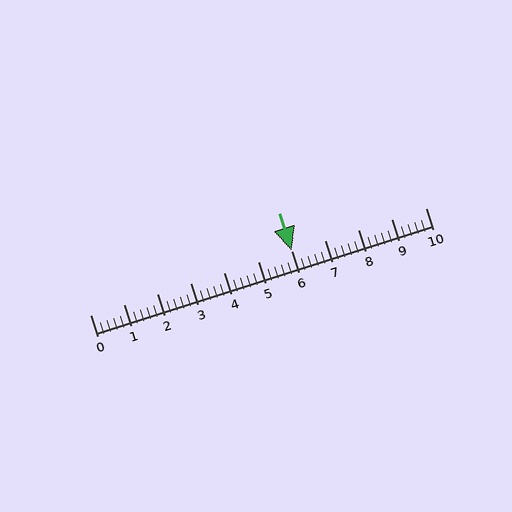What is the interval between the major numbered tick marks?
The major tick marks are spaced 1 units apart.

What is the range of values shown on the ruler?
The ruler shows values from 0 to 10.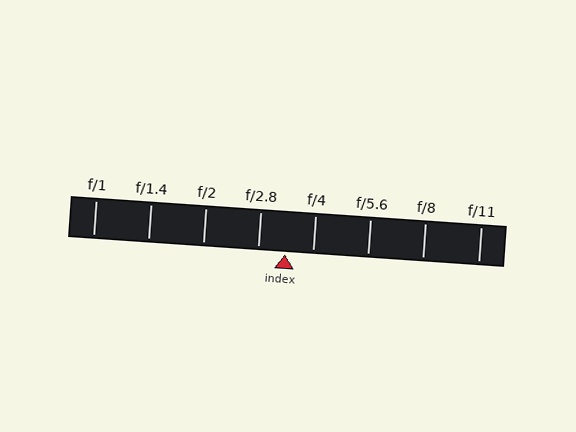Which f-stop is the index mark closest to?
The index mark is closest to f/2.8.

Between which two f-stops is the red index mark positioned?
The index mark is between f/2.8 and f/4.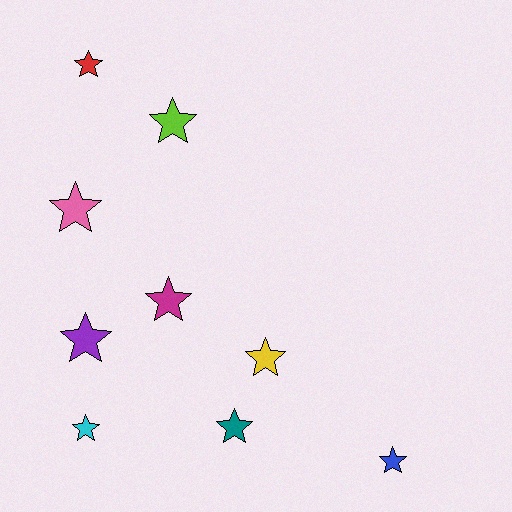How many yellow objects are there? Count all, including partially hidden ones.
There is 1 yellow object.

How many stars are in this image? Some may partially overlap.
There are 9 stars.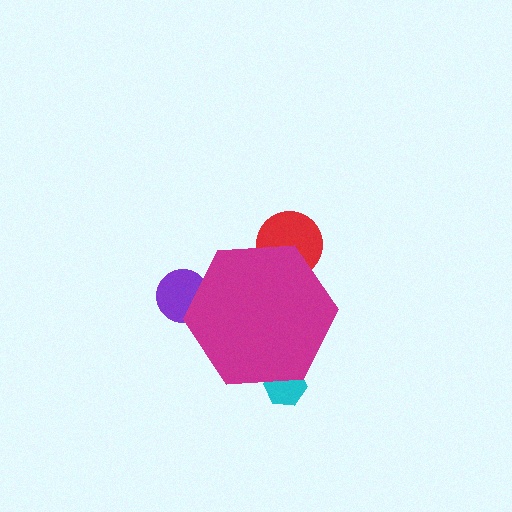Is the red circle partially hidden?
Yes, the red circle is partially hidden behind the magenta hexagon.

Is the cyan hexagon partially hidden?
Yes, the cyan hexagon is partially hidden behind the magenta hexagon.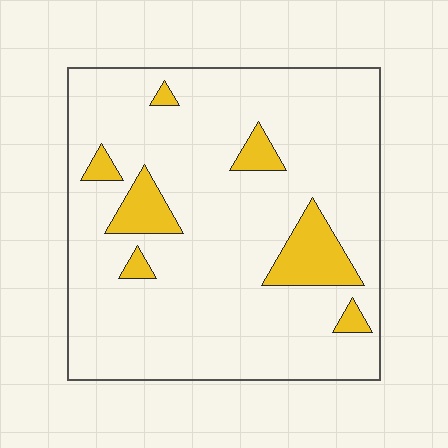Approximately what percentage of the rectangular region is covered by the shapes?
Approximately 10%.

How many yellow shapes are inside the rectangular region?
7.